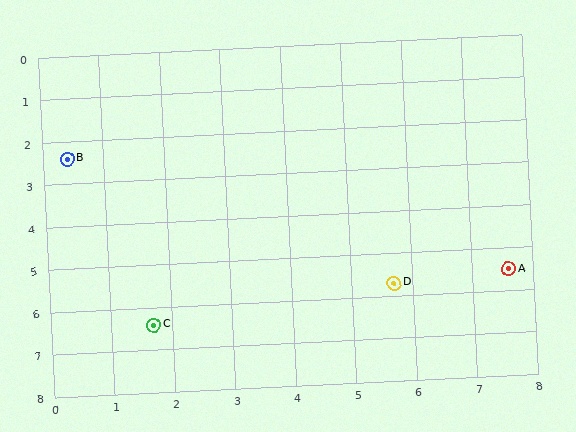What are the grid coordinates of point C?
Point C is at approximately (1.7, 6.4).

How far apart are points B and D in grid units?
Points B and D are about 6.2 grid units apart.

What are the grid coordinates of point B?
Point B is at approximately (0.4, 2.4).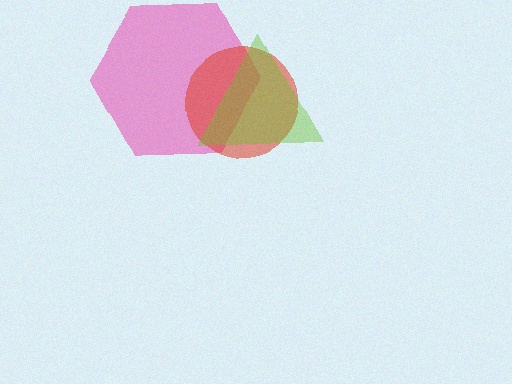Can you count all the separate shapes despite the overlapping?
Yes, there are 3 separate shapes.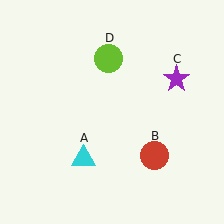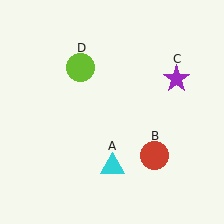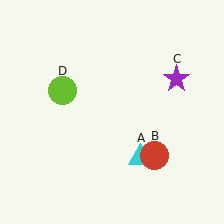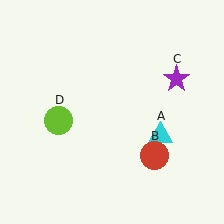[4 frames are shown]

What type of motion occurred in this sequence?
The cyan triangle (object A), lime circle (object D) rotated counterclockwise around the center of the scene.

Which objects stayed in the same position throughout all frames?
Red circle (object B) and purple star (object C) remained stationary.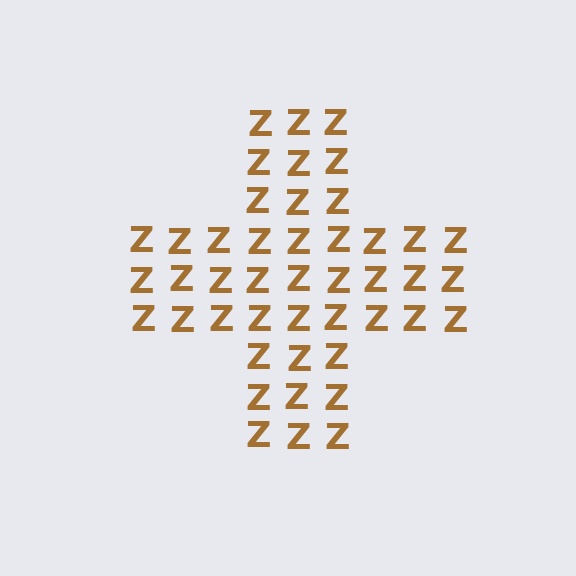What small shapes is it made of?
It is made of small letter Z's.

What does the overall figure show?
The overall figure shows a cross.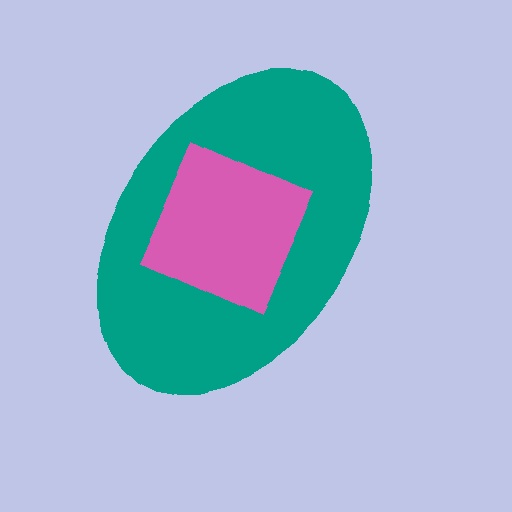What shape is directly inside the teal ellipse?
The pink square.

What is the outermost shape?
The teal ellipse.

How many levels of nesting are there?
2.